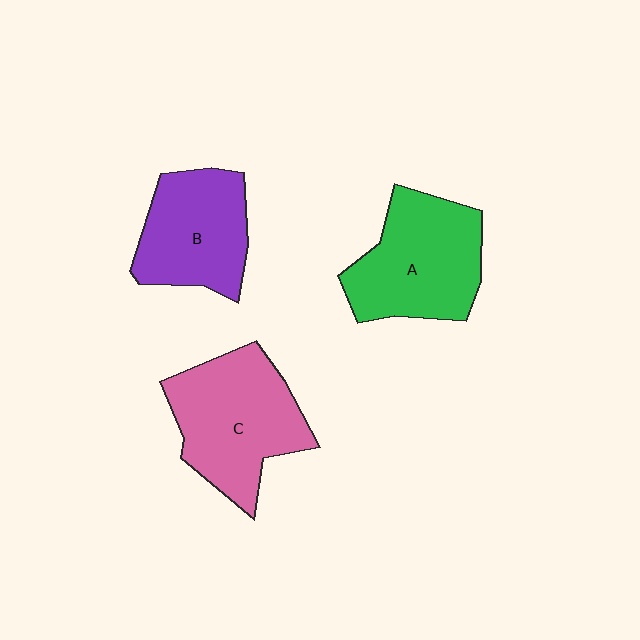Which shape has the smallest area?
Shape B (purple).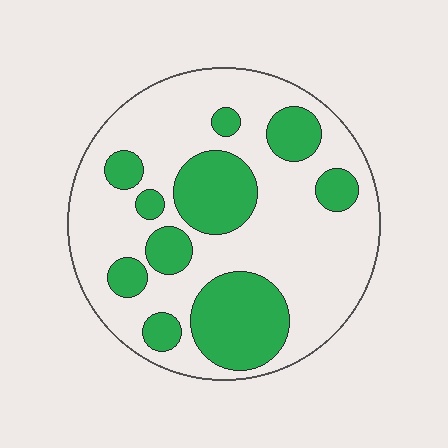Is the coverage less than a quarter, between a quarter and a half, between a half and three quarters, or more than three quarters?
Between a quarter and a half.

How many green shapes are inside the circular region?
10.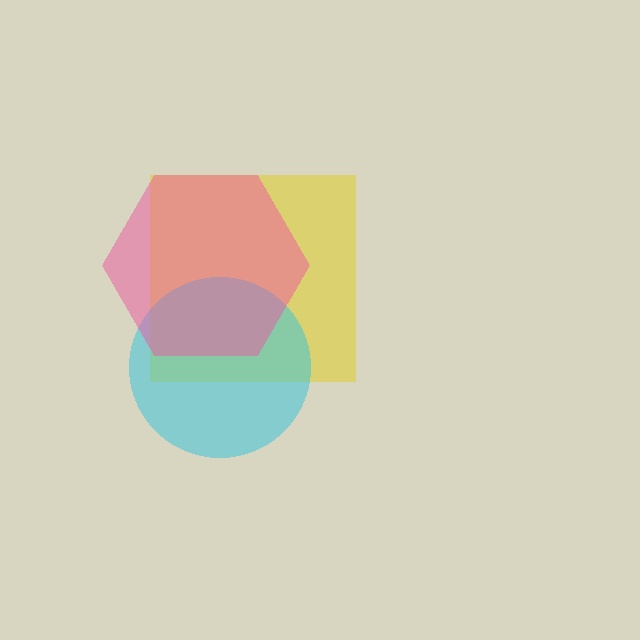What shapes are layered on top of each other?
The layered shapes are: a yellow square, a cyan circle, a pink hexagon.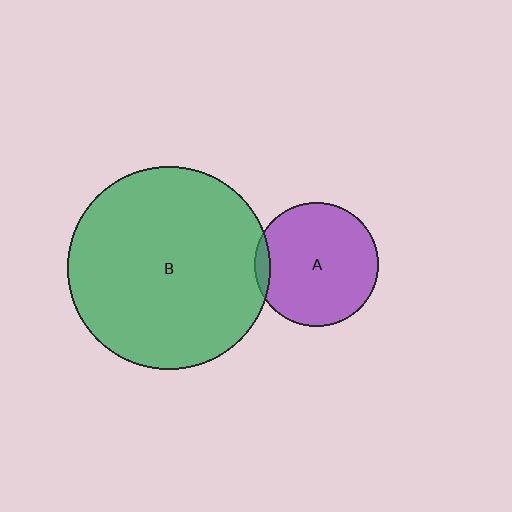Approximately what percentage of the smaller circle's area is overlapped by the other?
Approximately 5%.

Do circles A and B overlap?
Yes.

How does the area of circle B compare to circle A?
Approximately 2.7 times.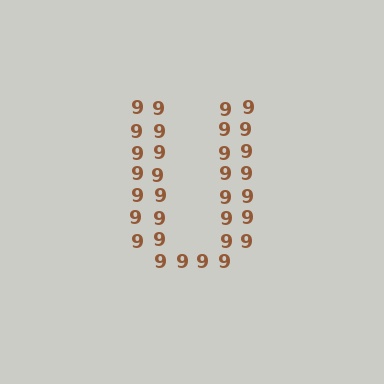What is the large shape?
The large shape is the letter U.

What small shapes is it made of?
It is made of small digit 9's.